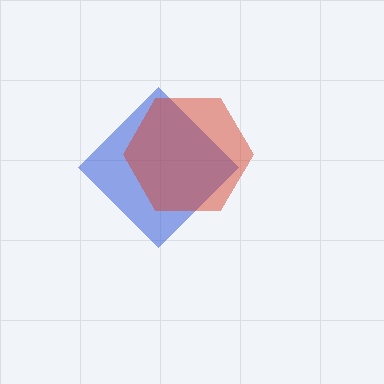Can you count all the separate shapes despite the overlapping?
Yes, there are 2 separate shapes.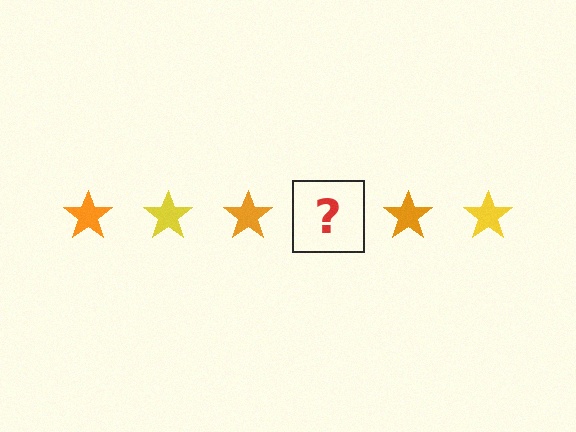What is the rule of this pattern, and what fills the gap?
The rule is that the pattern cycles through orange, yellow stars. The gap should be filled with a yellow star.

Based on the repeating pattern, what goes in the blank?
The blank should be a yellow star.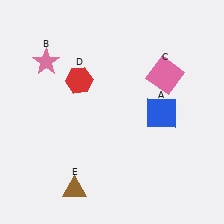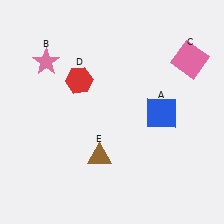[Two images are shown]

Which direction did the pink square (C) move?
The pink square (C) moved right.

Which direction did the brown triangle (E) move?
The brown triangle (E) moved up.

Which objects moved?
The objects that moved are: the pink square (C), the brown triangle (E).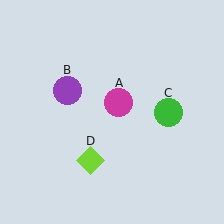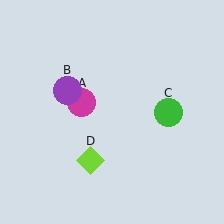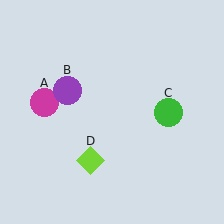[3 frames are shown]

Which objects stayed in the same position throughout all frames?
Purple circle (object B) and green circle (object C) and lime diamond (object D) remained stationary.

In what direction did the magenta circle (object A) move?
The magenta circle (object A) moved left.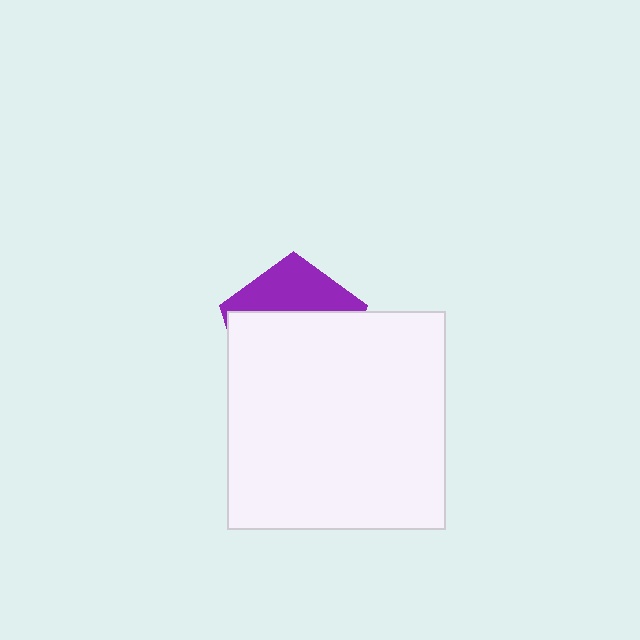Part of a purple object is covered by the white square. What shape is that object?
It is a pentagon.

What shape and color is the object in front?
The object in front is a white square.